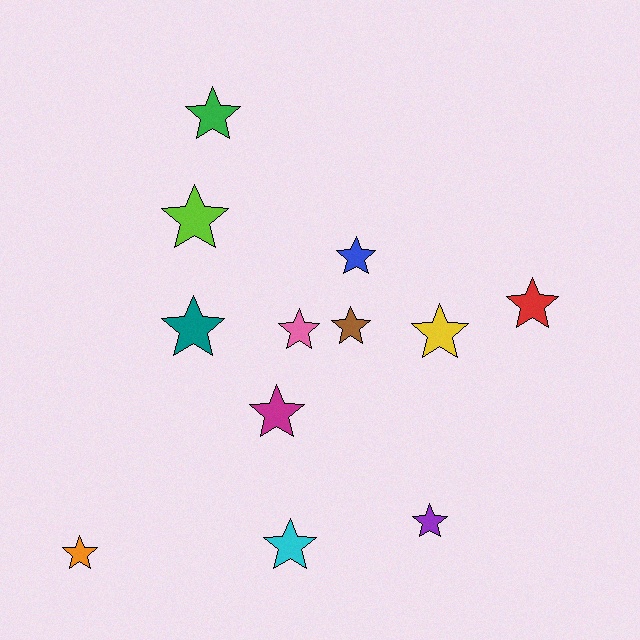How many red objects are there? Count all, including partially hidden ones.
There is 1 red object.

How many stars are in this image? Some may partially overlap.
There are 12 stars.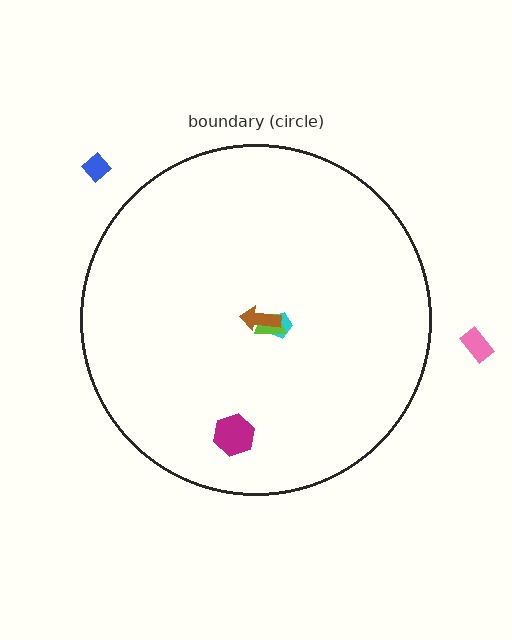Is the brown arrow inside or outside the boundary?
Inside.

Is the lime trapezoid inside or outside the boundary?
Inside.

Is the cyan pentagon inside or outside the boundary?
Inside.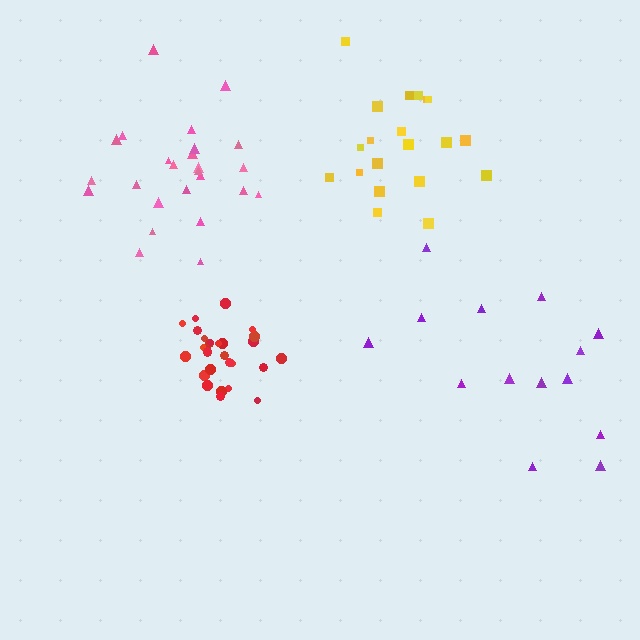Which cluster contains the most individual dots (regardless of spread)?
Red (29).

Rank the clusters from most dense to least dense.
red, yellow, pink, purple.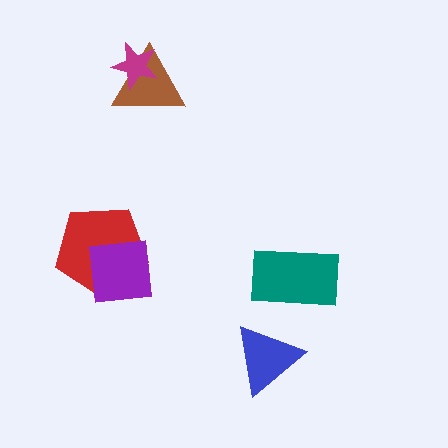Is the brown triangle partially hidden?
Yes, it is partially covered by another shape.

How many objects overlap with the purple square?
1 object overlaps with the purple square.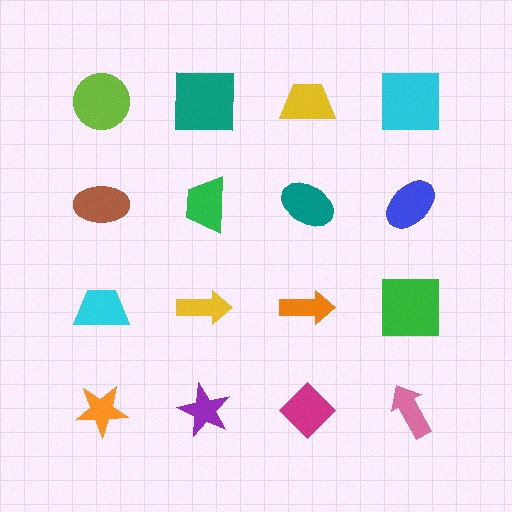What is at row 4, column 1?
An orange star.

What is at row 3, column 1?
A cyan trapezoid.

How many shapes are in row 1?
4 shapes.